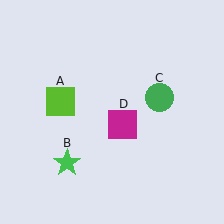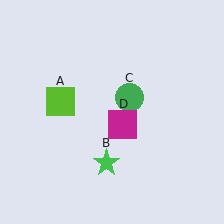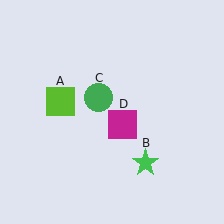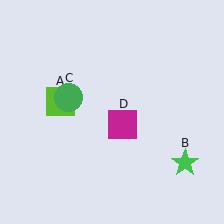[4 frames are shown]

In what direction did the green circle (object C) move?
The green circle (object C) moved left.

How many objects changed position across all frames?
2 objects changed position: green star (object B), green circle (object C).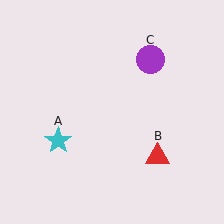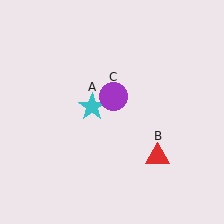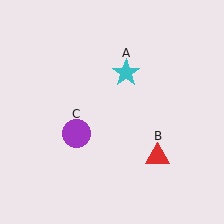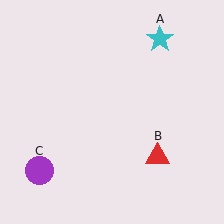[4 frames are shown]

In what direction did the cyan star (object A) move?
The cyan star (object A) moved up and to the right.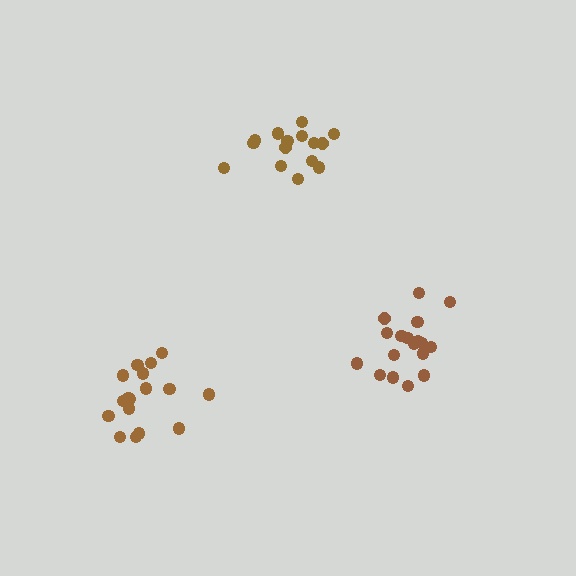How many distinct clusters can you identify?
There are 3 distinct clusters.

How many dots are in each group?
Group 1: 18 dots, Group 2: 15 dots, Group 3: 17 dots (50 total).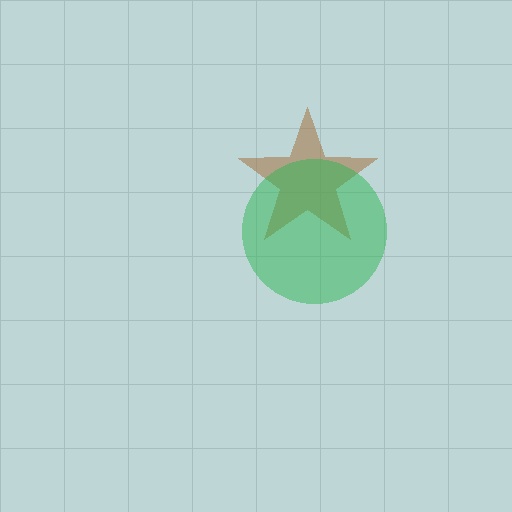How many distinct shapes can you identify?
There are 2 distinct shapes: a brown star, a green circle.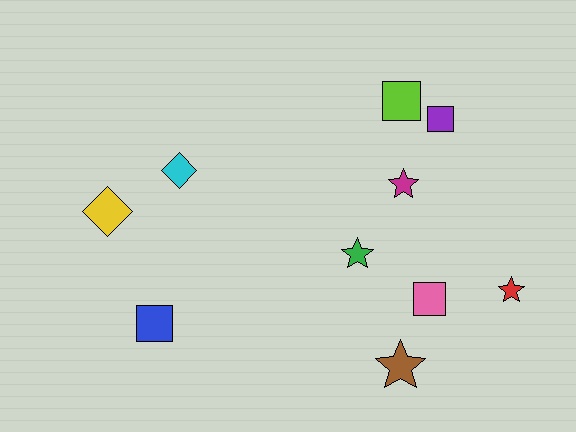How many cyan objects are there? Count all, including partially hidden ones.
There is 1 cyan object.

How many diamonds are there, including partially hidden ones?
There are 2 diamonds.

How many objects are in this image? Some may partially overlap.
There are 10 objects.